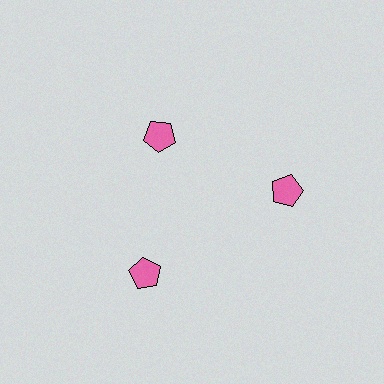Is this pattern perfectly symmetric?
No. The 3 pink pentagons are arranged in a ring, but one element near the 11 o'clock position is pulled inward toward the center, breaking the 3-fold rotational symmetry.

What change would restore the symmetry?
The symmetry would be restored by moving it outward, back onto the ring so that all 3 pentagons sit at equal angles and equal distance from the center.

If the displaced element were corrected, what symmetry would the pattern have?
It would have 3-fold rotational symmetry — the pattern would map onto itself every 120 degrees.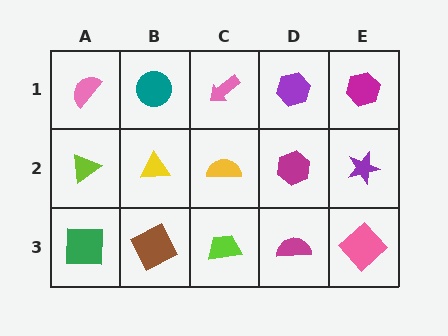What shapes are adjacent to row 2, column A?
A pink semicircle (row 1, column A), a green square (row 3, column A), a yellow triangle (row 2, column B).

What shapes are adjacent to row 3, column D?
A magenta hexagon (row 2, column D), a lime trapezoid (row 3, column C), a pink diamond (row 3, column E).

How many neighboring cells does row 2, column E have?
3.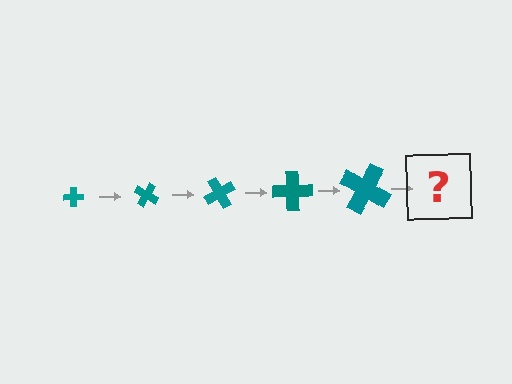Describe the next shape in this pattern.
It should be a cross, larger than the previous one and rotated 150 degrees from the start.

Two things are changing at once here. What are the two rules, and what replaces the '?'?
The two rules are that the cross grows larger each step and it rotates 30 degrees each step. The '?' should be a cross, larger than the previous one and rotated 150 degrees from the start.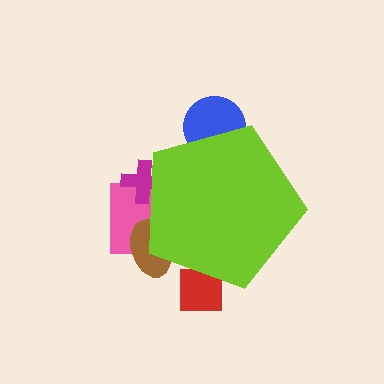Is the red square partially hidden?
Yes, the red square is partially hidden behind the lime pentagon.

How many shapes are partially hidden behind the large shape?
5 shapes are partially hidden.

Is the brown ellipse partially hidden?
Yes, the brown ellipse is partially hidden behind the lime pentagon.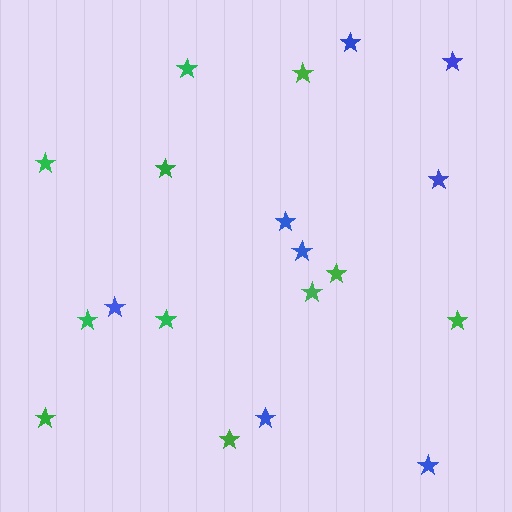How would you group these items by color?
There are 2 groups: one group of green stars (11) and one group of blue stars (8).